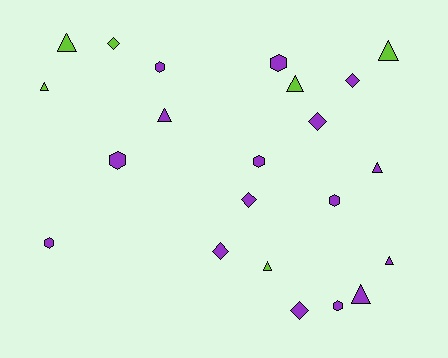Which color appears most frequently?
Purple, with 16 objects.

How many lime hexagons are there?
There are no lime hexagons.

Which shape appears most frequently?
Triangle, with 9 objects.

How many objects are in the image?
There are 22 objects.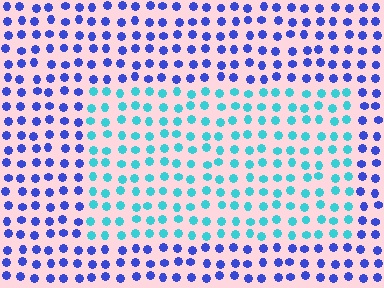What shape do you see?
I see a rectangle.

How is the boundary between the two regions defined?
The boundary is defined purely by a slight shift in hue (about 52 degrees). Spacing, size, and orientation are identical on both sides.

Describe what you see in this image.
The image is filled with small blue elements in a uniform arrangement. A rectangle-shaped region is visible where the elements are tinted to a slightly different hue, forming a subtle color boundary.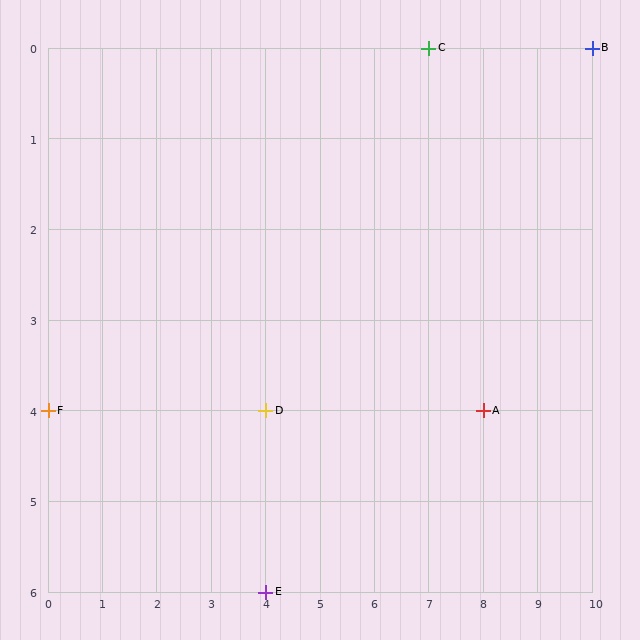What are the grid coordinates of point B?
Point B is at grid coordinates (10, 0).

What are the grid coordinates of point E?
Point E is at grid coordinates (4, 6).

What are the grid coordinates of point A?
Point A is at grid coordinates (8, 4).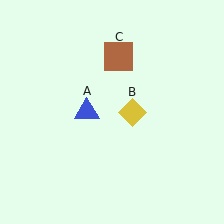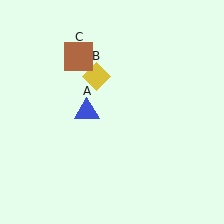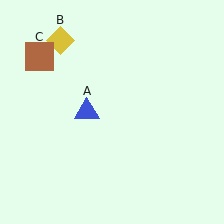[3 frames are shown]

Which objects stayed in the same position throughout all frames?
Blue triangle (object A) remained stationary.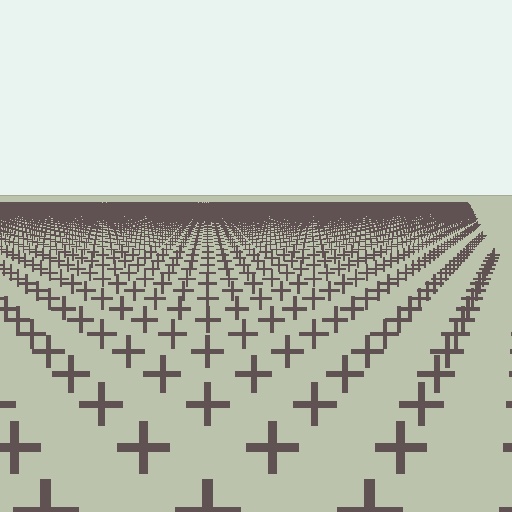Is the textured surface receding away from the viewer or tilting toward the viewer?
The surface is receding away from the viewer. Texture elements get smaller and denser toward the top.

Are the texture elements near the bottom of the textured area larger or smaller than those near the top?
Larger. Near the bottom, elements are closer to the viewer and appear at a bigger on-screen size.